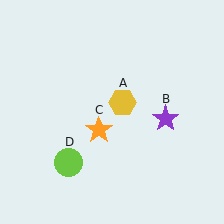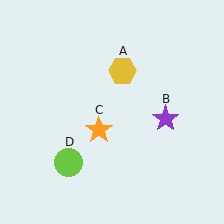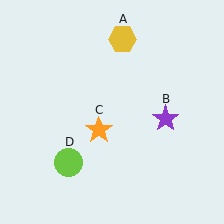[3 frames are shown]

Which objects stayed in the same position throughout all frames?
Purple star (object B) and orange star (object C) and lime circle (object D) remained stationary.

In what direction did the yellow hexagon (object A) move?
The yellow hexagon (object A) moved up.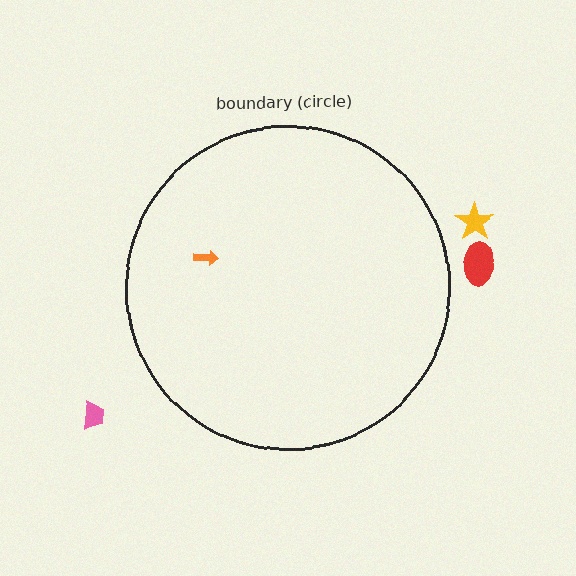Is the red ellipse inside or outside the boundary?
Outside.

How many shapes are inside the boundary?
1 inside, 3 outside.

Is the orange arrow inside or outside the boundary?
Inside.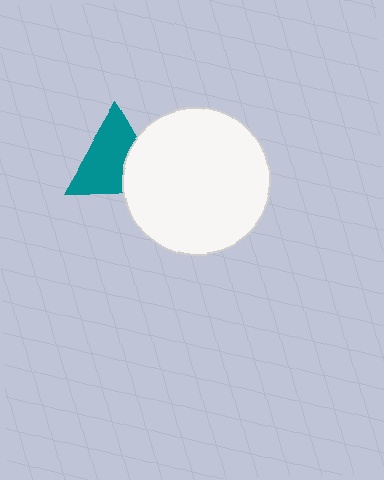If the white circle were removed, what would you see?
You would see the complete teal triangle.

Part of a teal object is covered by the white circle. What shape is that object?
It is a triangle.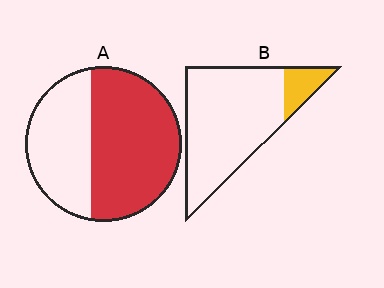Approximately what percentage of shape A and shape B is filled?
A is approximately 60% and B is approximately 15%.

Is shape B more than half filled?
No.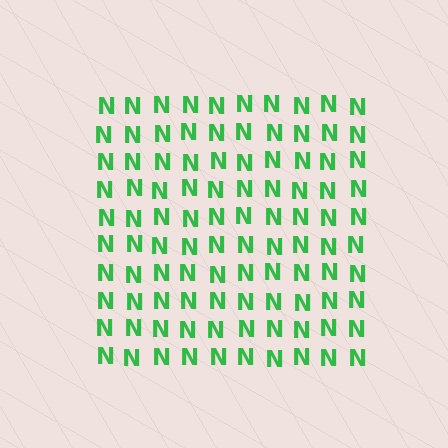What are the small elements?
The small elements are letter N's.